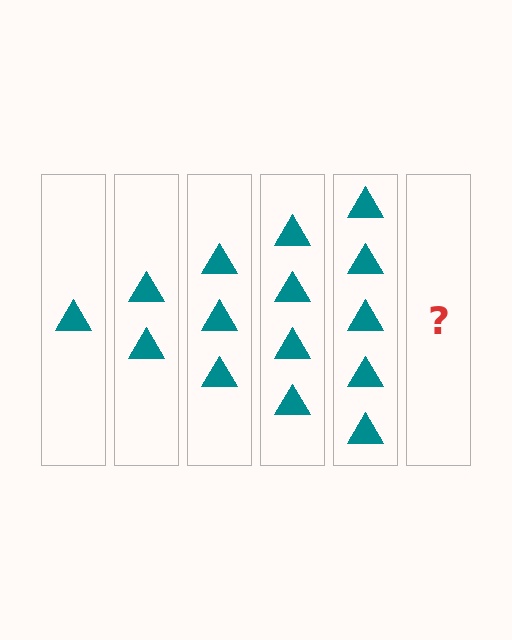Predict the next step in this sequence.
The next step is 6 triangles.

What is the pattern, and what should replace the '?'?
The pattern is that each step adds one more triangle. The '?' should be 6 triangles.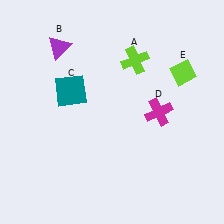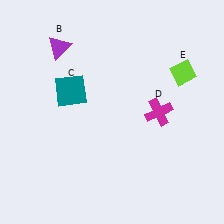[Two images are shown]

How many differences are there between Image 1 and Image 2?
There is 1 difference between the two images.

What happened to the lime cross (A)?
The lime cross (A) was removed in Image 2. It was in the top-right area of Image 1.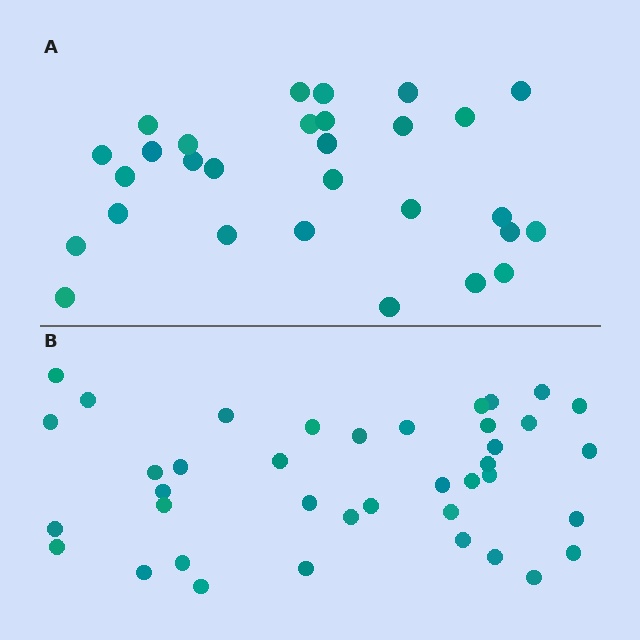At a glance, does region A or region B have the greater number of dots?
Region B (the bottom region) has more dots.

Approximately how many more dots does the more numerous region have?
Region B has roughly 10 or so more dots than region A.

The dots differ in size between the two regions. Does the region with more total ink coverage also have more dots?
No. Region A has more total ink coverage because its dots are larger, but region B actually contains more individual dots. Total area can be misleading — the number of items is what matters here.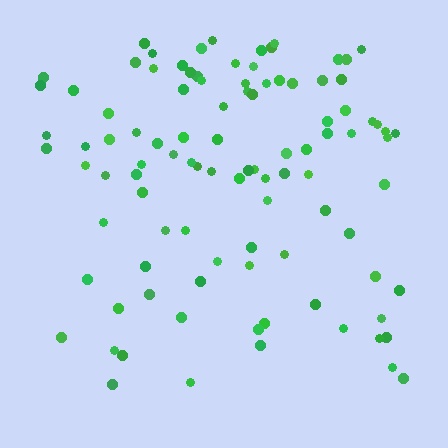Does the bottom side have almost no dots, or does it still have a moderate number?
Still a moderate number, just noticeably fewer than the top.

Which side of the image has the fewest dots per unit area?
The bottom.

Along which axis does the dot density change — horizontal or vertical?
Vertical.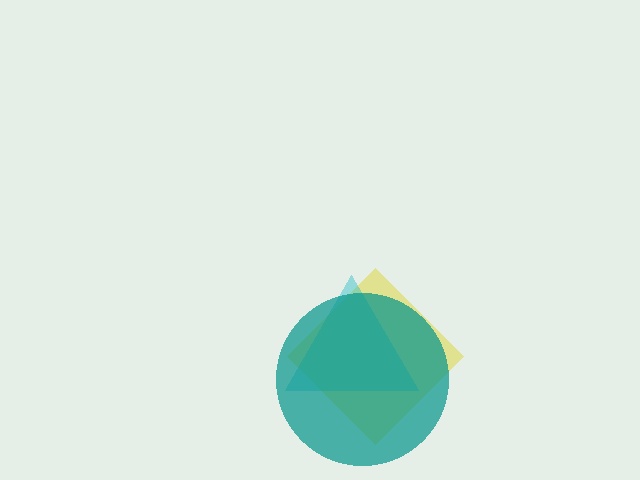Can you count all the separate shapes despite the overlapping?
Yes, there are 3 separate shapes.